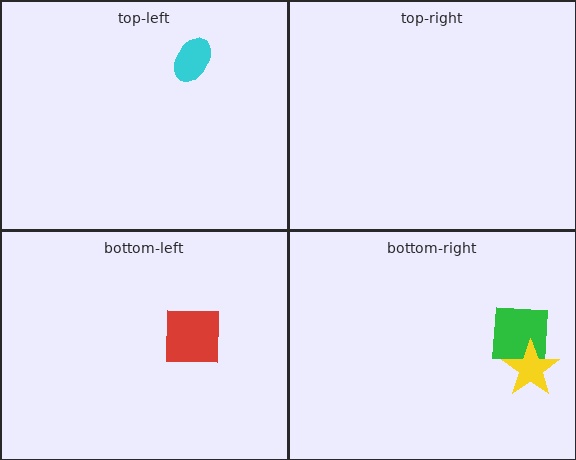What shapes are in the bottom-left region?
The red square.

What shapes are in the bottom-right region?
The green square, the yellow star.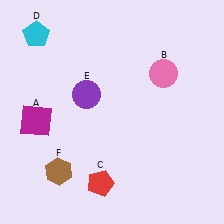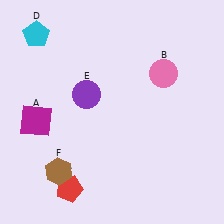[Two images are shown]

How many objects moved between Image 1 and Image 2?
1 object moved between the two images.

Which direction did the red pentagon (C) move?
The red pentagon (C) moved left.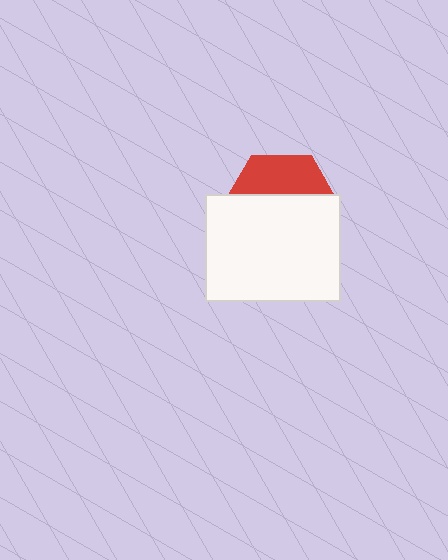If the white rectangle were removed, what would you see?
You would see the complete red hexagon.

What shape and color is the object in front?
The object in front is a white rectangle.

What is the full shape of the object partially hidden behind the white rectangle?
The partially hidden object is a red hexagon.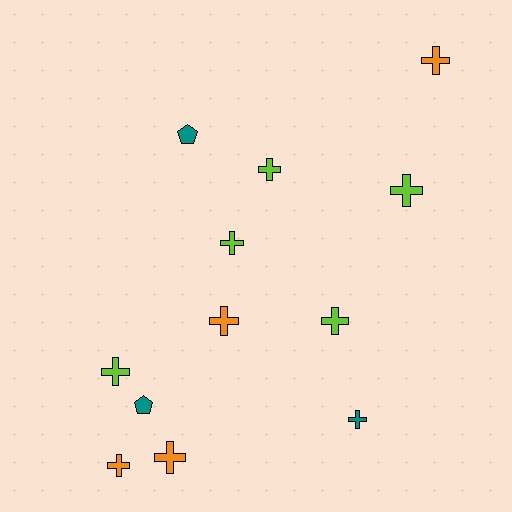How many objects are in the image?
There are 12 objects.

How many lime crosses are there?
There are 5 lime crosses.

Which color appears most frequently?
Lime, with 5 objects.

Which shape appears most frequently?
Cross, with 10 objects.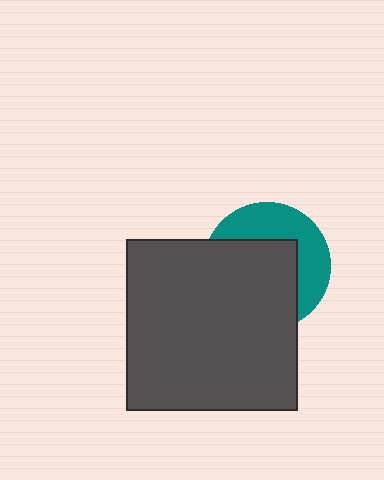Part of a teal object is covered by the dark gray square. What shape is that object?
It is a circle.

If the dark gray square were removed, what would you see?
You would see the complete teal circle.